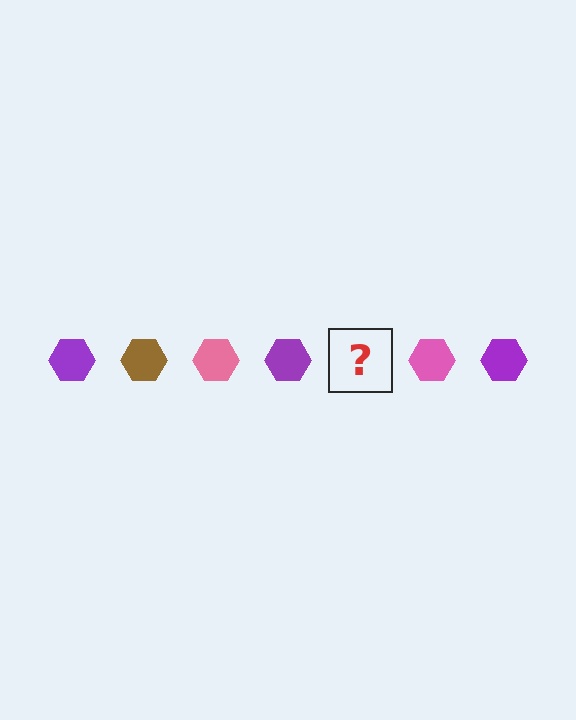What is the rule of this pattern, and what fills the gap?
The rule is that the pattern cycles through purple, brown, pink hexagons. The gap should be filled with a brown hexagon.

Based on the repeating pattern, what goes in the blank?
The blank should be a brown hexagon.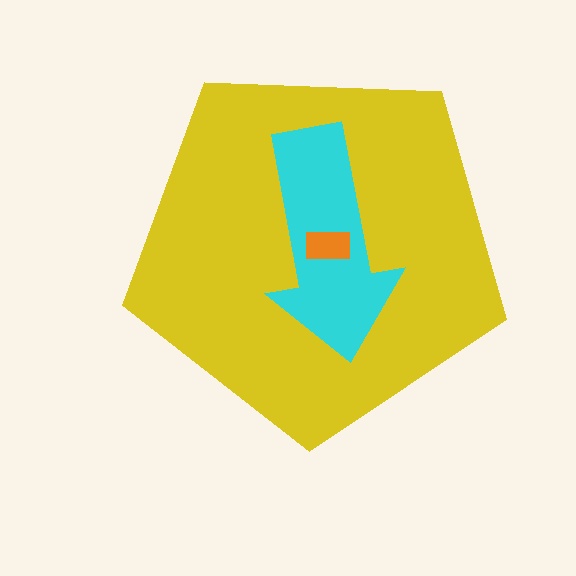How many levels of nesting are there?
3.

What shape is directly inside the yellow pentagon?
The cyan arrow.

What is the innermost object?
The orange rectangle.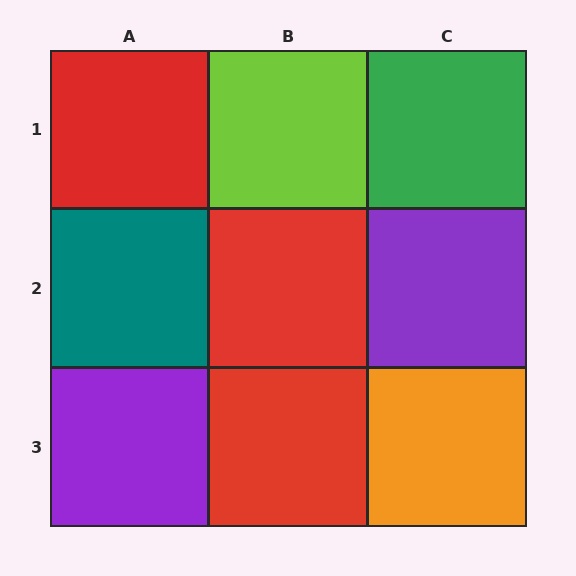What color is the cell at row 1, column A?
Red.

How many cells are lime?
1 cell is lime.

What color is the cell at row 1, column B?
Lime.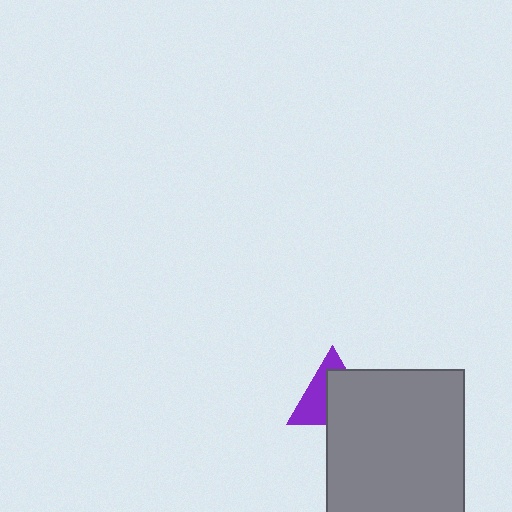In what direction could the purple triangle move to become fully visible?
The purple triangle could move toward the upper-left. That would shift it out from behind the gray rectangle entirely.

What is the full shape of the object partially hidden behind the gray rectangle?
The partially hidden object is a purple triangle.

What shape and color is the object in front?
The object in front is a gray rectangle.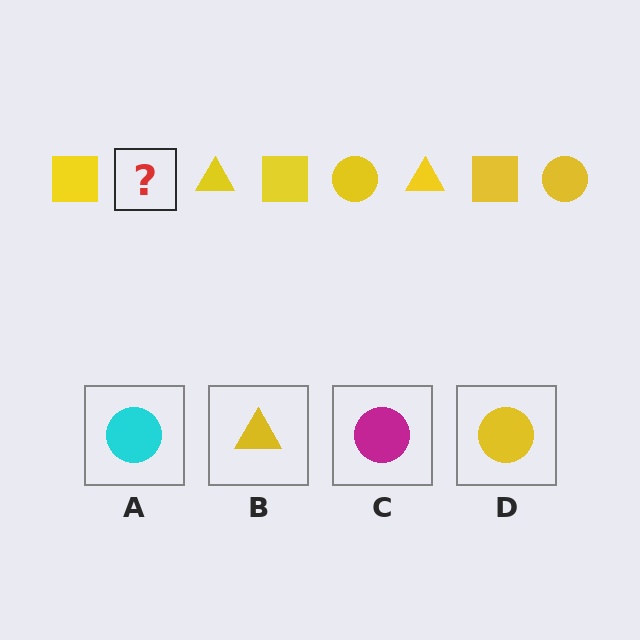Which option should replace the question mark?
Option D.